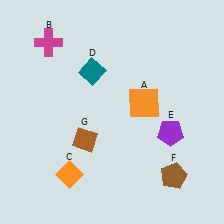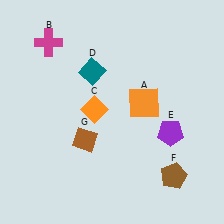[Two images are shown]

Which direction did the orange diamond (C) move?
The orange diamond (C) moved up.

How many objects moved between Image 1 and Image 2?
1 object moved between the two images.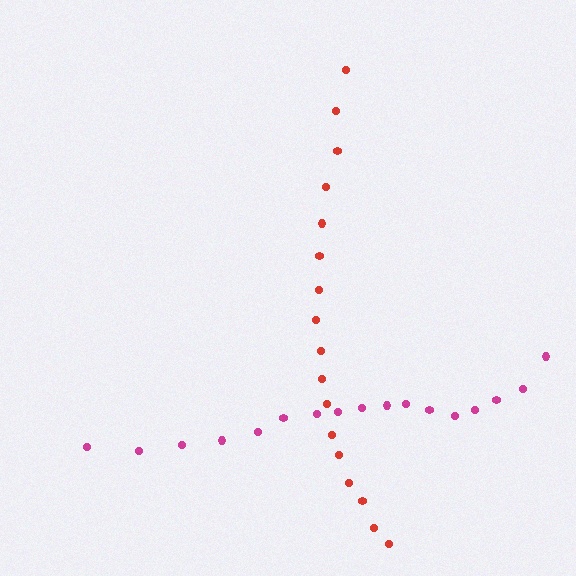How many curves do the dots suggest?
There are 2 distinct paths.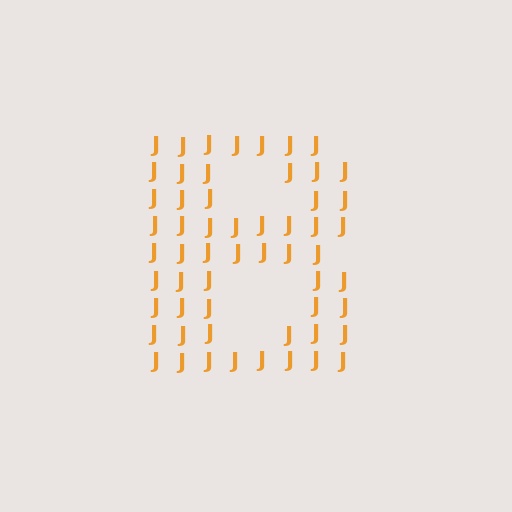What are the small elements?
The small elements are letter J's.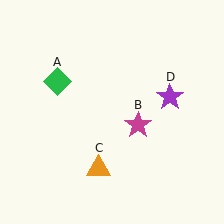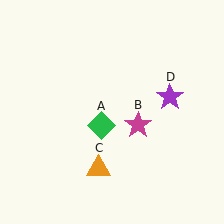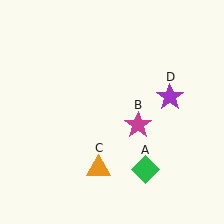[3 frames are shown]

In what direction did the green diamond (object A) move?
The green diamond (object A) moved down and to the right.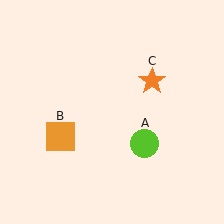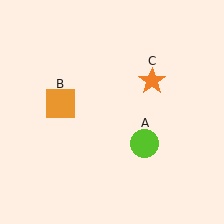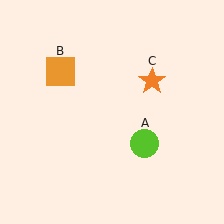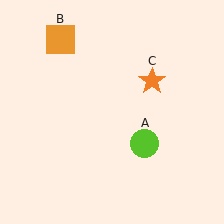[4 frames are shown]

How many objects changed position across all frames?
1 object changed position: orange square (object B).